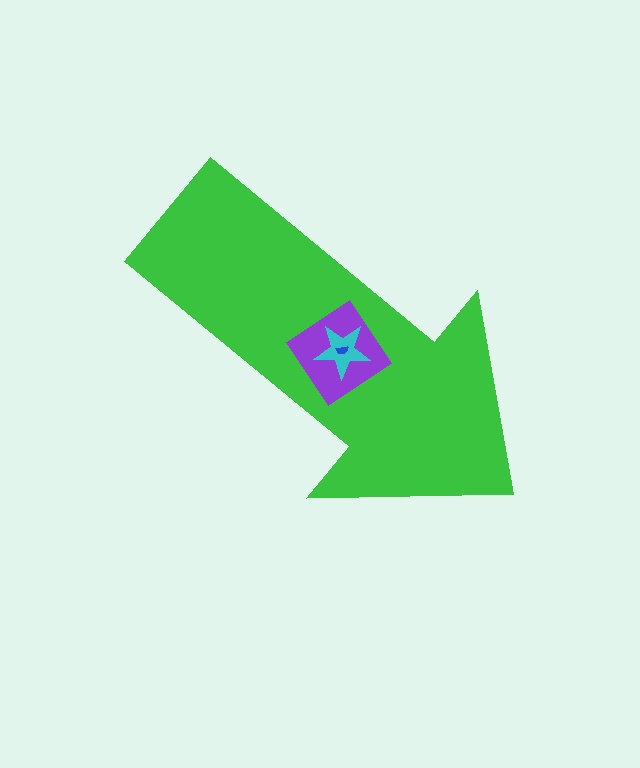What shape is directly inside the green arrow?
The purple diamond.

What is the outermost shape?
The green arrow.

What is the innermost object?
The blue semicircle.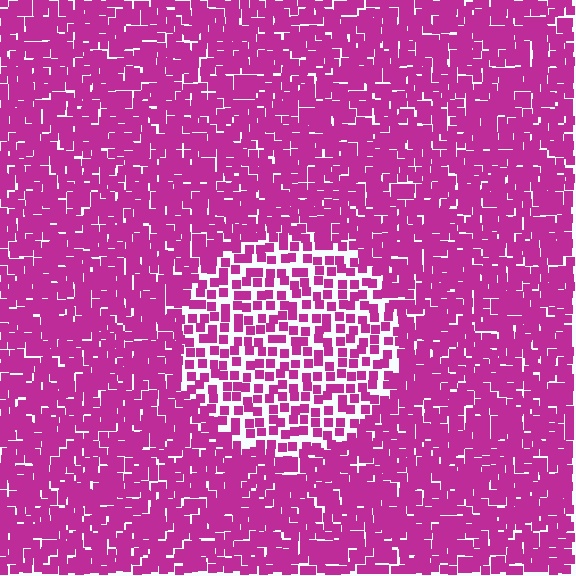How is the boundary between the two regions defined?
The boundary is defined by a change in element density (approximately 1.9x ratio). All elements are the same color, size, and shape.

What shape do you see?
I see a circle.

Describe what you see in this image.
The image contains small magenta elements arranged at two different densities. A circle-shaped region is visible where the elements are less densely packed than the surrounding area.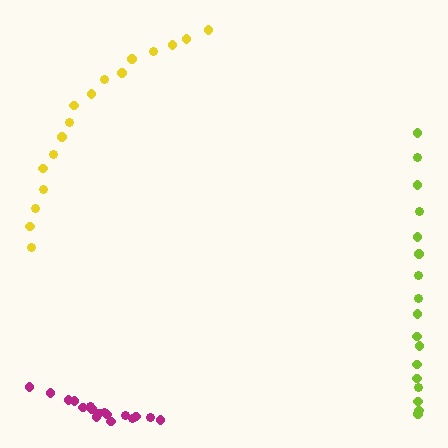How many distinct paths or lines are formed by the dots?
There are 3 distinct paths.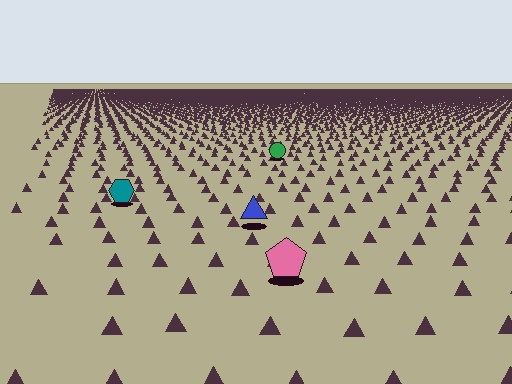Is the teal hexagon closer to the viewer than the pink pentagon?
No. The pink pentagon is closer — you can tell from the texture gradient: the ground texture is coarser near it.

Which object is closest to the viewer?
The pink pentagon is closest. The texture marks near it are larger and more spread out.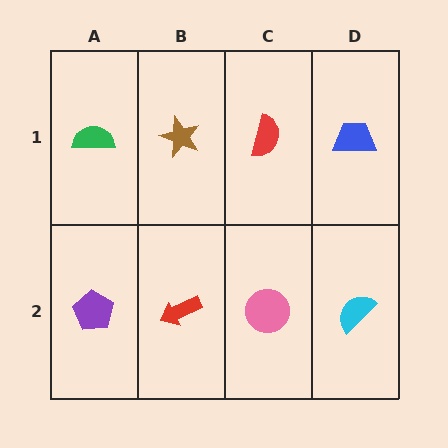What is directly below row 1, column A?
A purple pentagon.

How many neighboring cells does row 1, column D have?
2.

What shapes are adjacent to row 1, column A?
A purple pentagon (row 2, column A), a brown star (row 1, column B).